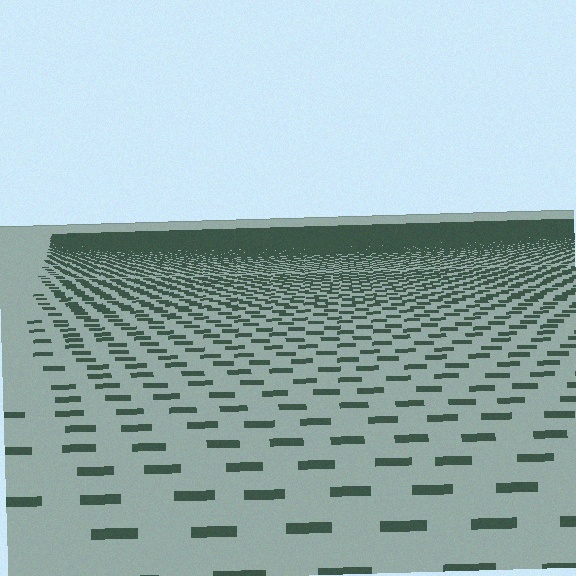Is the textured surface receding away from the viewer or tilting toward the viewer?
The surface is receding away from the viewer. Texture elements get smaller and denser toward the top.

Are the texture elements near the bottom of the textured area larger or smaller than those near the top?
Larger. Near the bottom, elements are closer to the viewer and appear at a bigger on-screen size.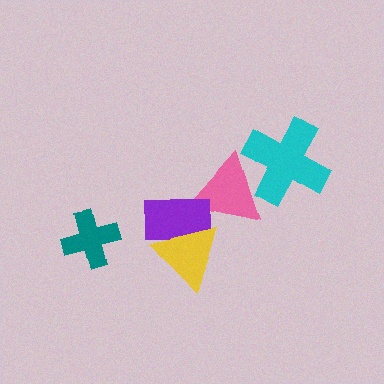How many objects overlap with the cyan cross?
1 object overlaps with the cyan cross.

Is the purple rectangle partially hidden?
Yes, it is partially covered by another shape.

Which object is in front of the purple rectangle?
The yellow triangle is in front of the purple rectangle.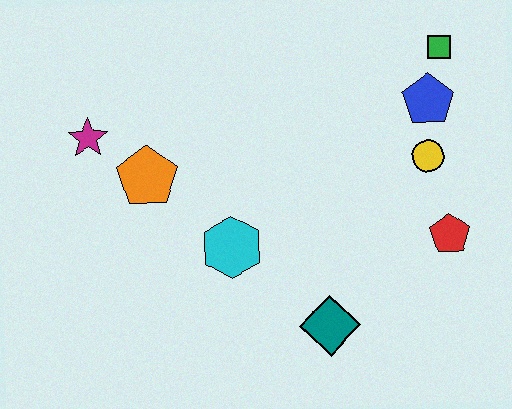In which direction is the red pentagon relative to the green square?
The red pentagon is below the green square.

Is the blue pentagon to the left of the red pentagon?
Yes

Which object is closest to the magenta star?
The orange pentagon is closest to the magenta star.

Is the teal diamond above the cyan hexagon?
No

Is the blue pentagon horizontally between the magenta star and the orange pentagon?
No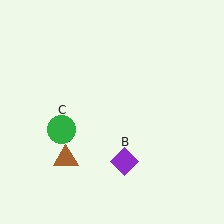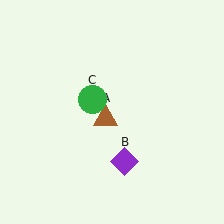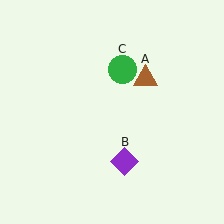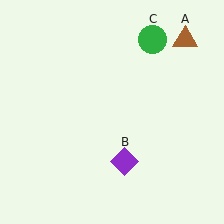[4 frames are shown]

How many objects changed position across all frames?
2 objects changed position: brown triangle (object A), green circle (object C).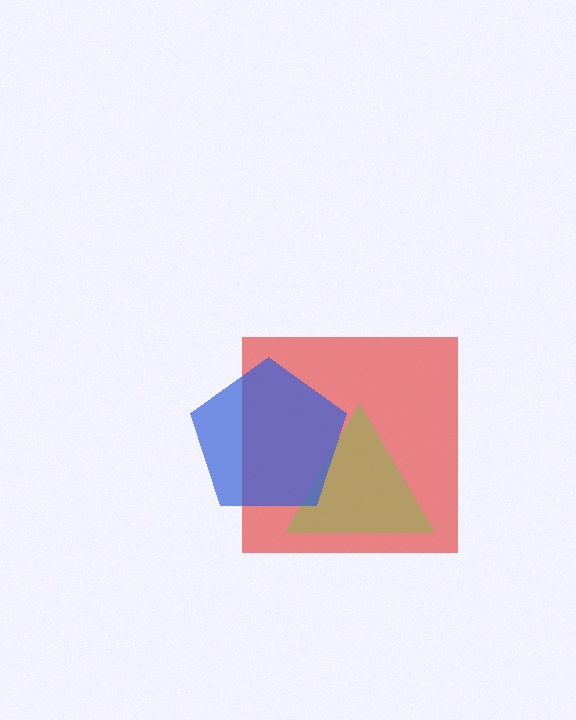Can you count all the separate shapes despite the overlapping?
Yes, there are 3 separate shapes.